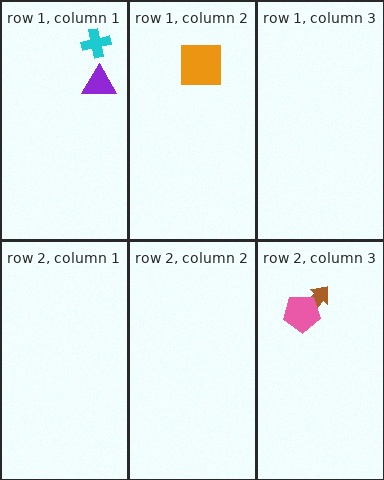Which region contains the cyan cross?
The row 1, column 1 region.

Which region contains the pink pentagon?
The row 2, column 3 region.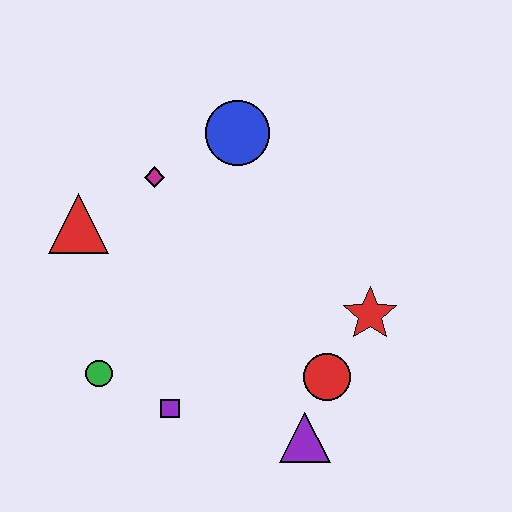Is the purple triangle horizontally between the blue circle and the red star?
Yes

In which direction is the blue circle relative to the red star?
The blue circle is above the red star.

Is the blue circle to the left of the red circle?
Yes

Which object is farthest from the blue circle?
The purple triangle is farthest from the blue circle.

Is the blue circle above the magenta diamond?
Yes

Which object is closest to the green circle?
The purple square is closest to the green circle.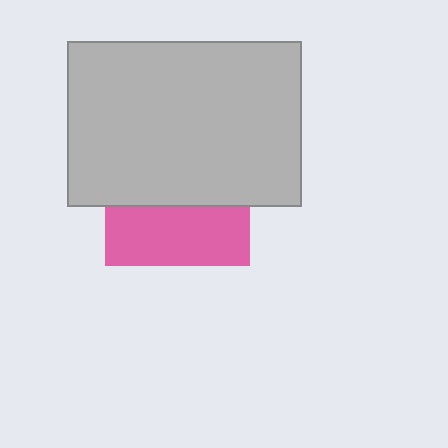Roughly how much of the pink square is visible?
A small part of it is visible (roughly 40%).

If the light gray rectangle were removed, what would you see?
You would see the complete pink square.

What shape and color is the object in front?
The object in front is a light gray rectangle.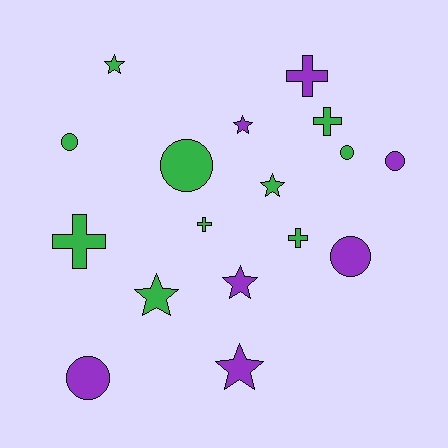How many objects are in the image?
There are 17 objects.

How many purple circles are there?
There are 3 purple circles.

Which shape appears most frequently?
Circle, with 6 objects.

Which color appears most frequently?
Green, with 10 objects.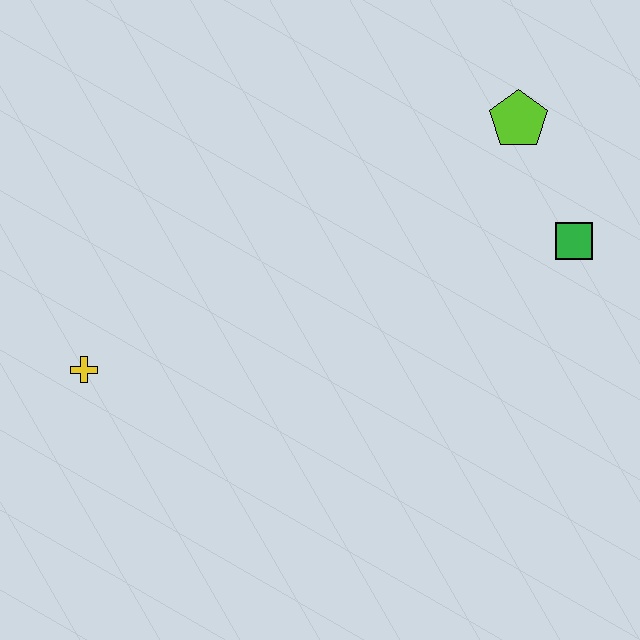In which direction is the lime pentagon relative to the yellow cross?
The lime pentagon is to the right of the yellow cross.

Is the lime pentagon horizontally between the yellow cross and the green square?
Yes